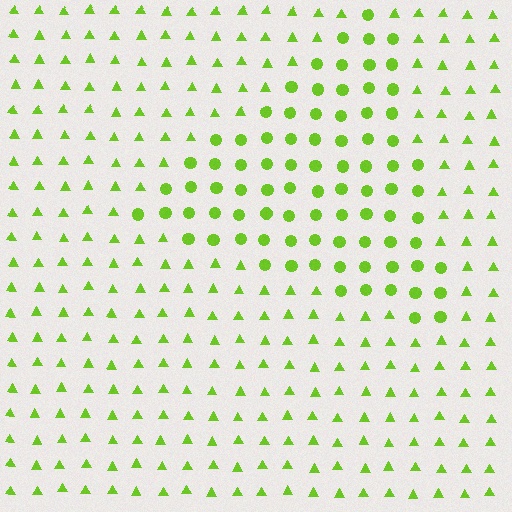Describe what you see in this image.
The image is filled with small lime elements arranged in a uniform grid. A triangle-shaped region contains circles, while the surrounding area contains triangles. The boundary is defined purely by the change in element shape.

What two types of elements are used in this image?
The image uses circles inside the triangle region and triangles outside it.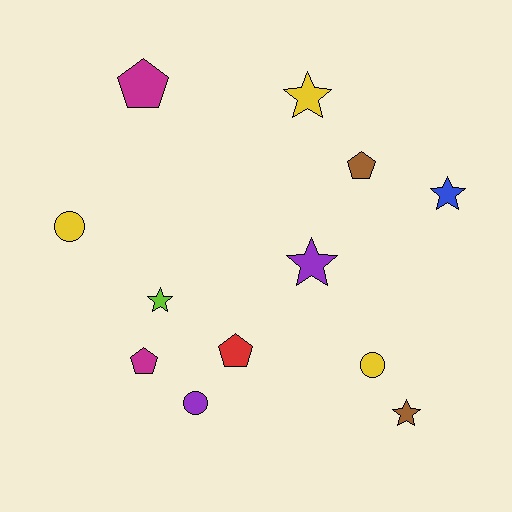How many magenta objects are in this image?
There are 2 magenta objects.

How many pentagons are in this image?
There are 4 pentagons.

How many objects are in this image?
There are 12 objects.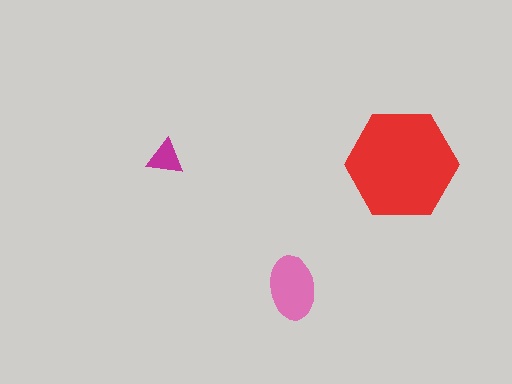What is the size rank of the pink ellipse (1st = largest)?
2nd.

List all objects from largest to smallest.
The red hexagon, the pink ellipse, the magenta triangle.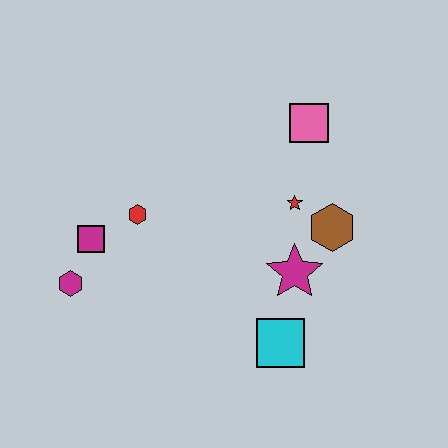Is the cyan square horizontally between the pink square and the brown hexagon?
No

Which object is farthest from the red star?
The magenta hexagon is farthest from the red star.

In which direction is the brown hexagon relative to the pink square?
The brown hexagon is below the pink square.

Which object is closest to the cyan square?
The magenta star is closest to the cyan square.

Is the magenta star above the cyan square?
Yes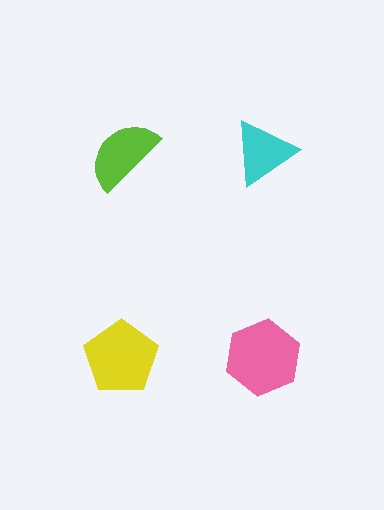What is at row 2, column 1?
A yellow pentagon.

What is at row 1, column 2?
A cyan triangle.